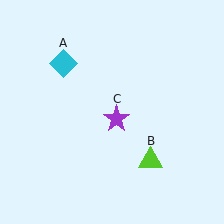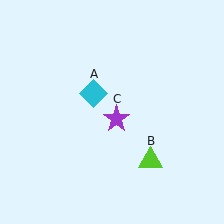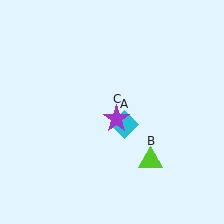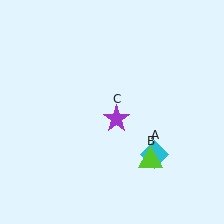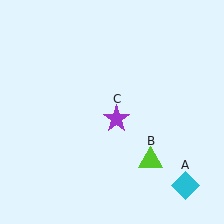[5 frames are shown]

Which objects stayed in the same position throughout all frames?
Lime triangle (object B) and purple star (object C) remained stationary.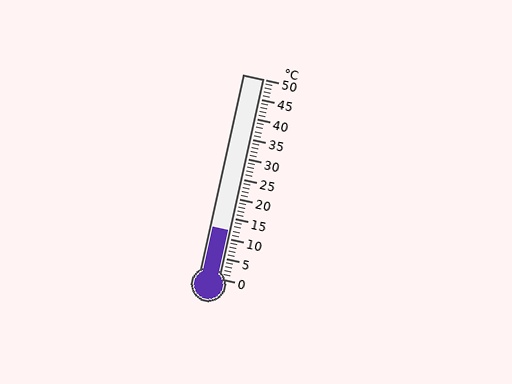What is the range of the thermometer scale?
The thermometer scale ranges from 0°C to 50°C.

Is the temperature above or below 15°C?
The temperature is below 15°C.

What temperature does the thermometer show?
The thermometer shows approximately 12°C.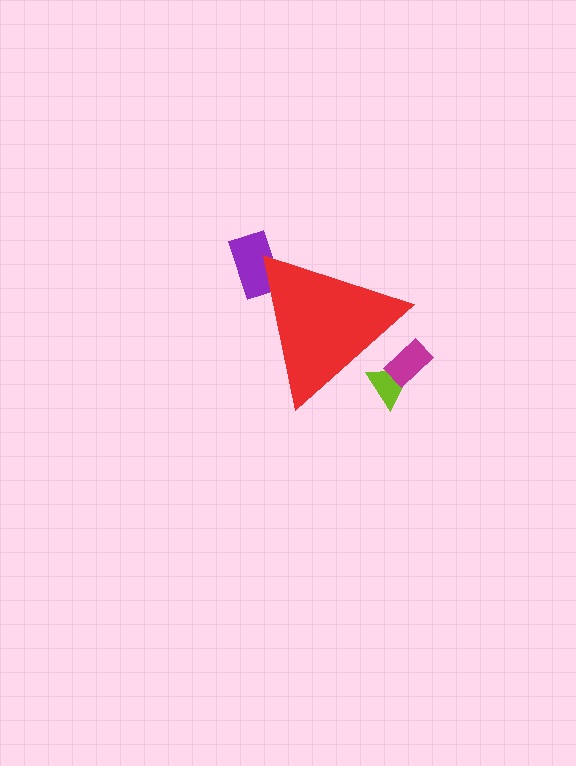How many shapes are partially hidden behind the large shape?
3 shapes are partially hidden.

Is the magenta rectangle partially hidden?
Yes, the magenta rectangle is partially hidden behind the red triangle.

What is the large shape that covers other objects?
A red triangle.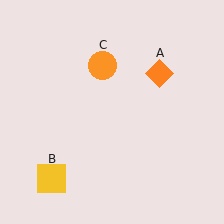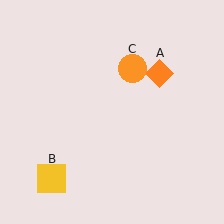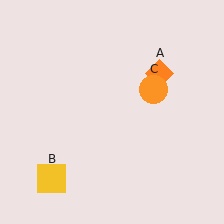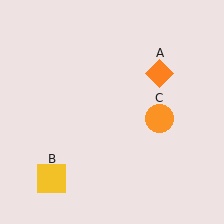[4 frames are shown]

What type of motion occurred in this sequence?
The orange circle (object C) rotated clockwise around the center of the scene.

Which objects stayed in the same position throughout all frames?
Orange diamond (object A) and yellow square (object B) remained stationary.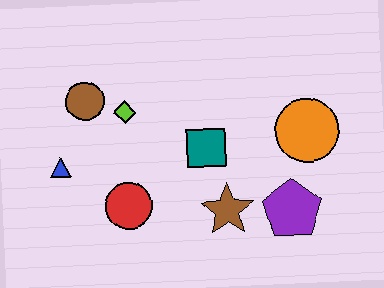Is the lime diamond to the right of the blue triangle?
Yes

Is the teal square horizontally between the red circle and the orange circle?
Yes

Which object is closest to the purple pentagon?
The brown star is closest to the purple pentagon.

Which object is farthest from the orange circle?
The blue triangle is farthest from the orange circle.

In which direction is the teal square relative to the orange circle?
The teal square is to the left of the orange circle.